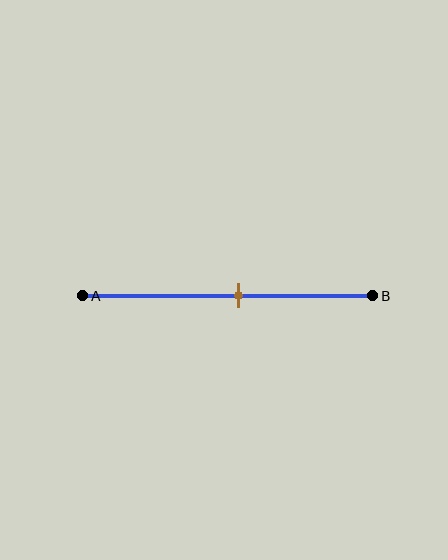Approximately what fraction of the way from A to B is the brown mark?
The brown mark is approximately 55% of the way from A to B.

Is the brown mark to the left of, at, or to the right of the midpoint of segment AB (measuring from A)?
The brown mark is to the right of the midpoint of segment AB.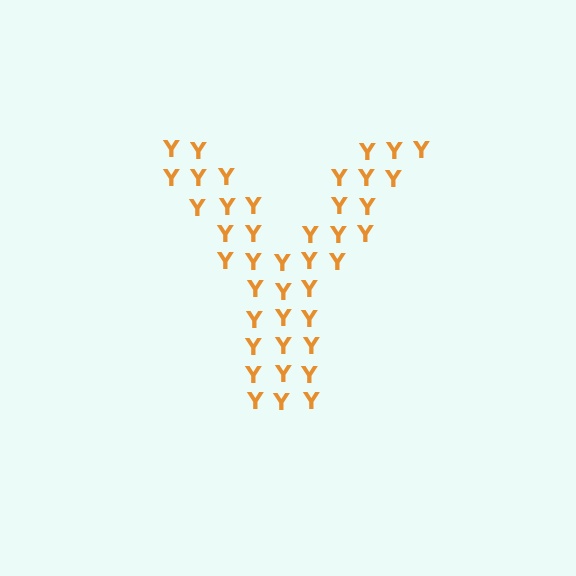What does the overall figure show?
The overall figure shows the letter Y.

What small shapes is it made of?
It is made of small letter Y's.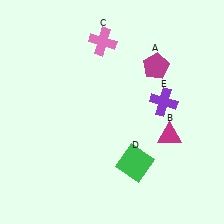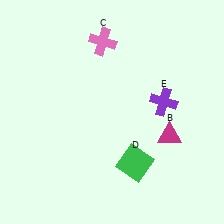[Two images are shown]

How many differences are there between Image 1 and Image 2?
There is 1 difference between the two images.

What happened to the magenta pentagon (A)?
The magenta pentagon (A) was removed in Image 2. It was in the top-right area of Image 1.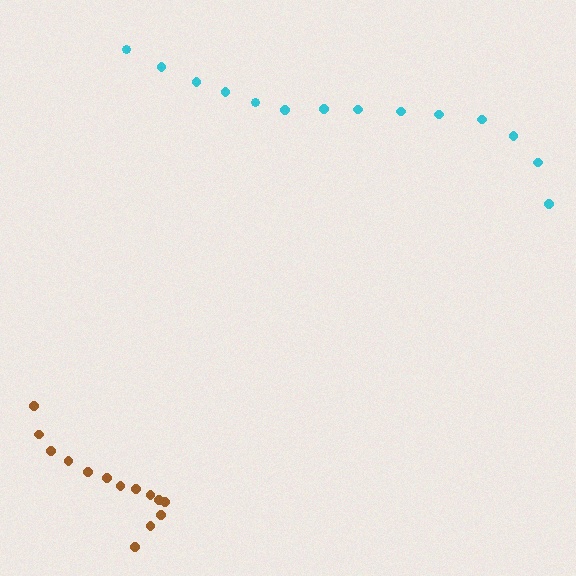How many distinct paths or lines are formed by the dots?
There are 2 distinct paths.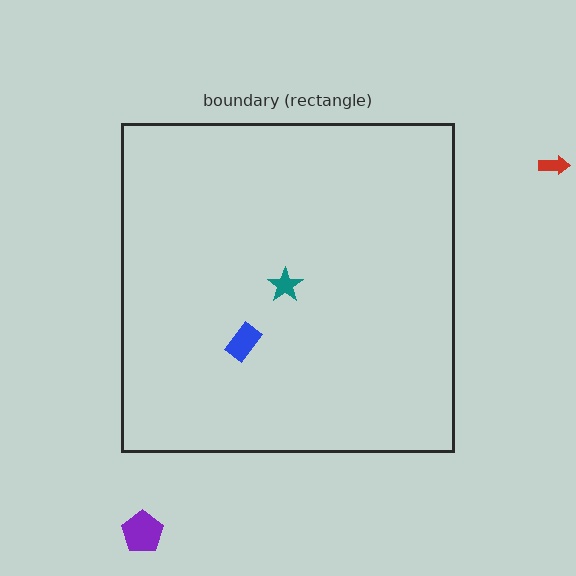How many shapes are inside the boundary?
2 inside, 2 outside.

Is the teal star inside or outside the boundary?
Inside.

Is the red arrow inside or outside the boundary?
Outside.